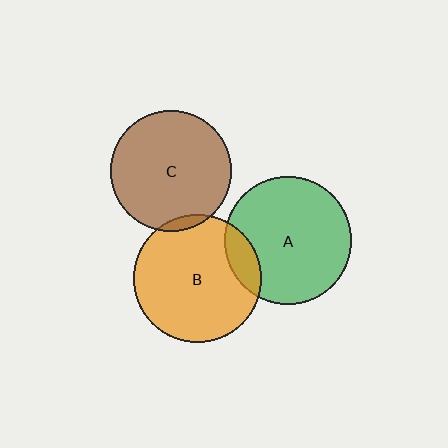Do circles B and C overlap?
Yes.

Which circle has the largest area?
Circle B (orange).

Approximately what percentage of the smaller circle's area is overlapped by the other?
Approximately 5%.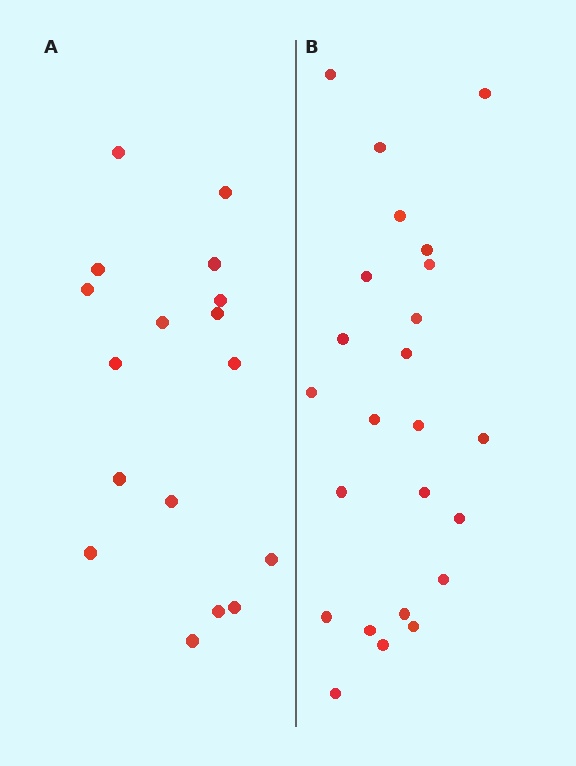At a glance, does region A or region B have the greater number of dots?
Region B (the right region) has more dots.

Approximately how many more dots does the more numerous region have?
Region B has roughly 8 or so more dots than region A.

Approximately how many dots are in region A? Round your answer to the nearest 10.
About 20 dots. (The exact count is 17, which rounds to 20.)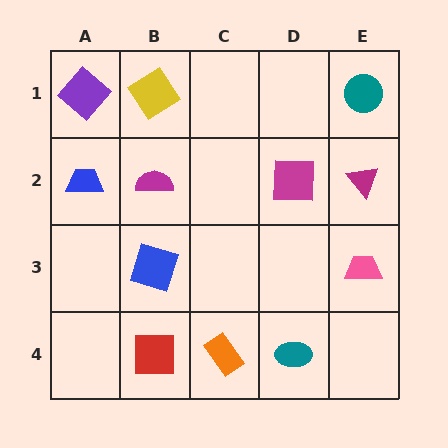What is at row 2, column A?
A blue trapezoid.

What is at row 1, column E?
A teal circle.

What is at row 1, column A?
A purple diamond.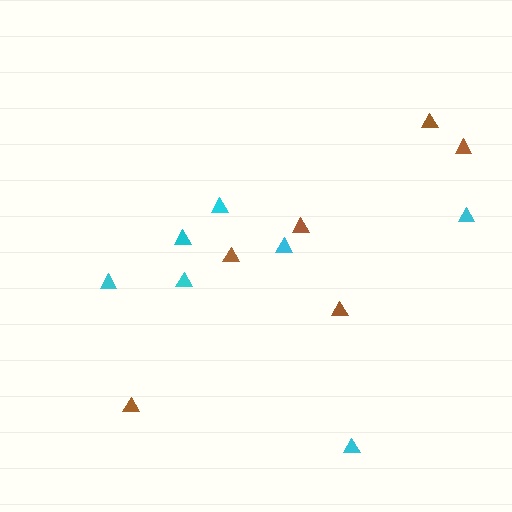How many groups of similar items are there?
There are 2 groups: one group of cyan triangles (7) and one group of brown triangles (6).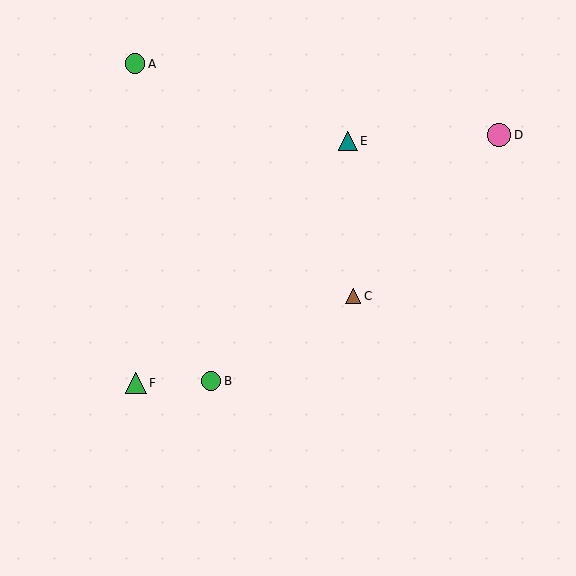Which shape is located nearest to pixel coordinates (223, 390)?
The green circle (labeled B) at (211, 381) is nearest to that location.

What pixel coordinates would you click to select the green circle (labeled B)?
Click at (211, 381) to select the green circle B.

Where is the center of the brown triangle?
The center of the brown triangle is at (353, 296).